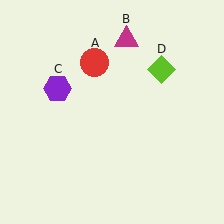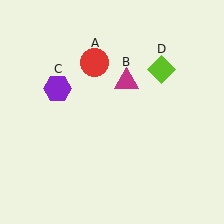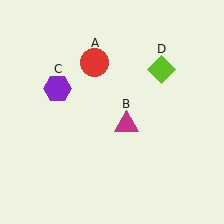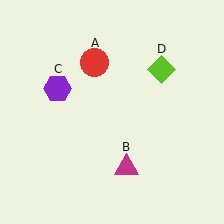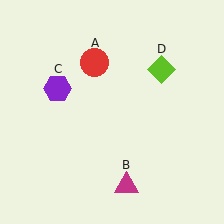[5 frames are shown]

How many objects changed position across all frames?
1 object changed position: magenta triangle (object B).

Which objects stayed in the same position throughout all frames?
Red circle (object A) and purple hexagon (object C) and lime diamond (object D) remained stationary.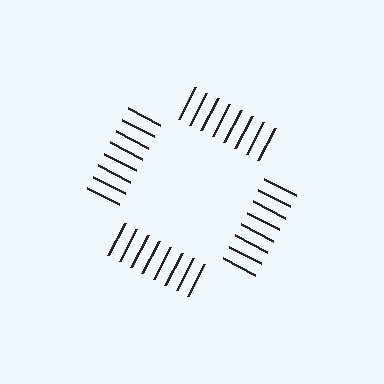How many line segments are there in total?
32 — 8 along each of the 4 edges.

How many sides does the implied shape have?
4 sides — the line-ends trace a square.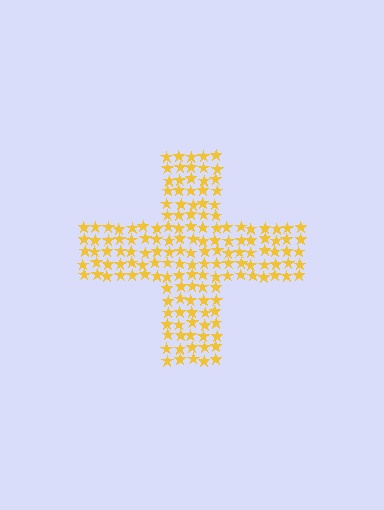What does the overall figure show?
The overall figure shows a cross.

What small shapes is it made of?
It is made of small stars.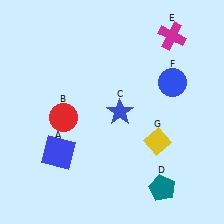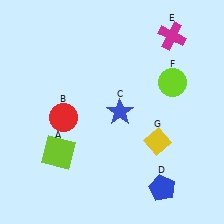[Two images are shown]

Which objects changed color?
A changed from blue to lime. D changed from teal to blue. F changed from blue to lime.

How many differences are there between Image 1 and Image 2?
There are 3 differences between the two images.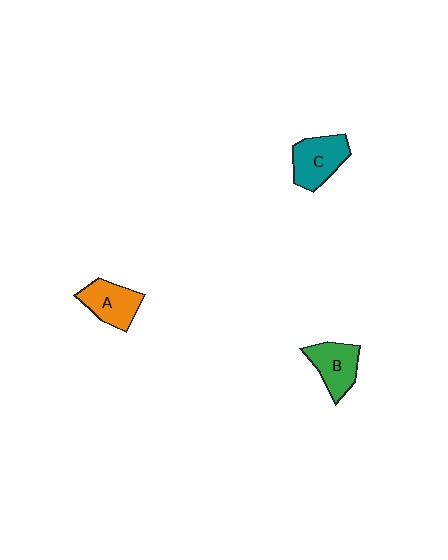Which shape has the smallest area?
Shape B (green).